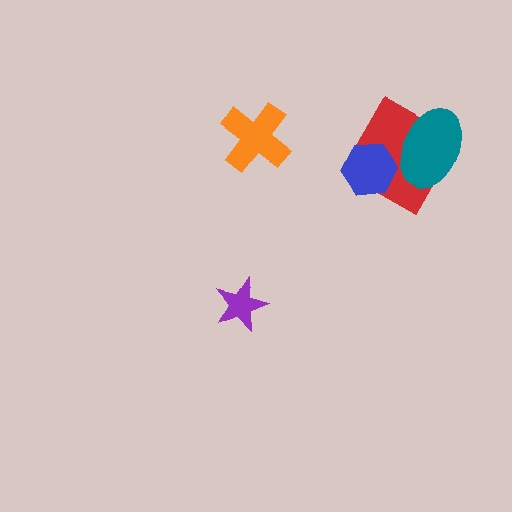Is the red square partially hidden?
Yes, it is partially covered by another shape.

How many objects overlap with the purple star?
0 objects overlap with the purple star.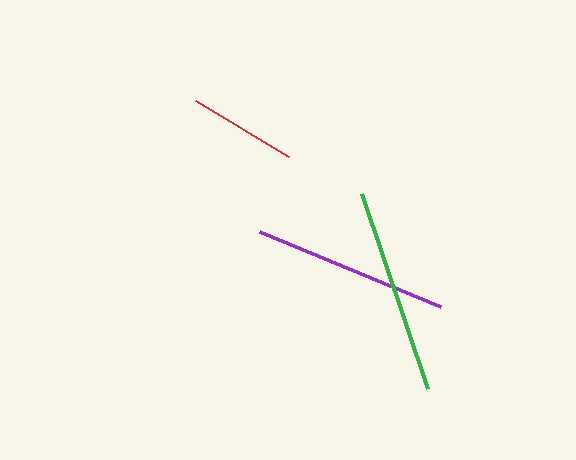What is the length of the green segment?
The green segment is approximately 207 pixels long.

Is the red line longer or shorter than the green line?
The green line is longer than the red line.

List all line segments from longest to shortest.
From longest to shortest: green, purple, red.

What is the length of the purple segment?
The purple segment is approximately 195 pixels long.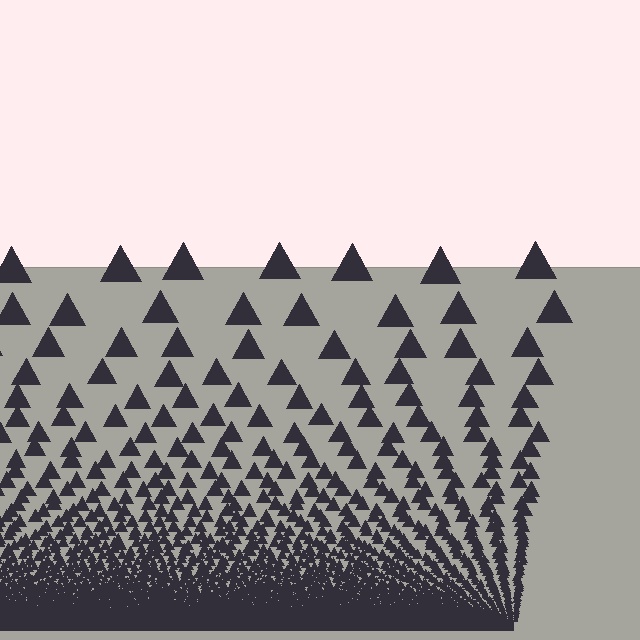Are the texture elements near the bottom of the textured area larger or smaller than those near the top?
Smaller. The gradient is inverted — elements near the bottom are smaller and denser.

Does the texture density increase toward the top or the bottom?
Density increases toward the bottom.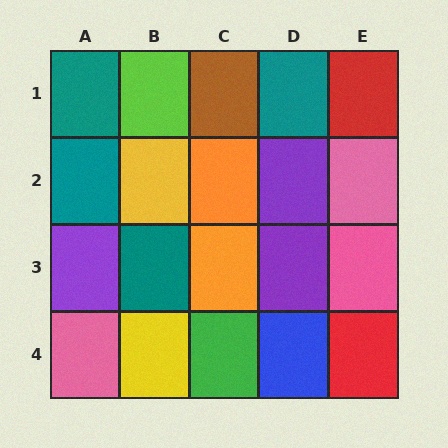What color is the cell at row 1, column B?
Lime.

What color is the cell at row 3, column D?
Purple.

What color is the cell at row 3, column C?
Orange.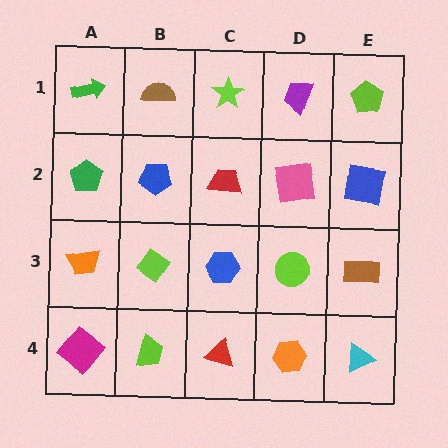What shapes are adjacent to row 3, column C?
A red trapezoid (row 2, column C), a red triangle (row 4, column C), a lime diamond (row 3, column B), a lime circle (row 3, column D).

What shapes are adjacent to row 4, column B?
A lime diamond (row 3, column B), a magenta diamond (row 4, column A), a red triangle (row 4, column C).